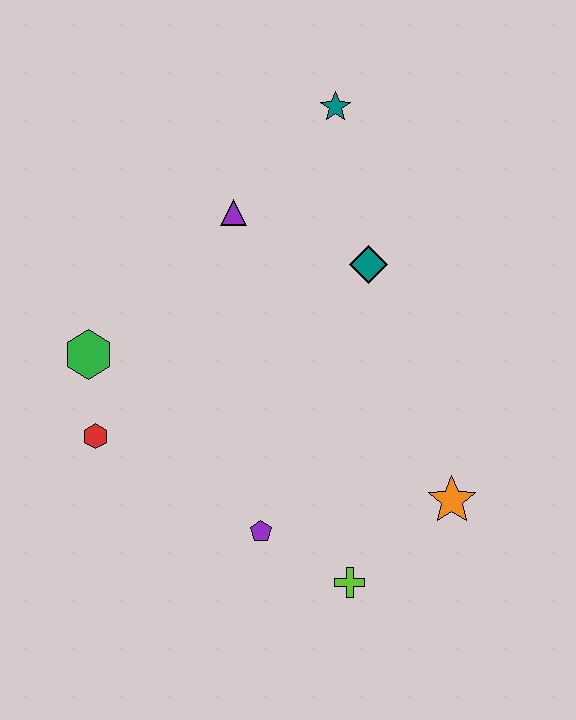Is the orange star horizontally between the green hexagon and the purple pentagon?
No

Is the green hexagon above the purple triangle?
No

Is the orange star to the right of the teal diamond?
Yes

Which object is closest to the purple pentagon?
The lime cross is closest to the purple pentagon.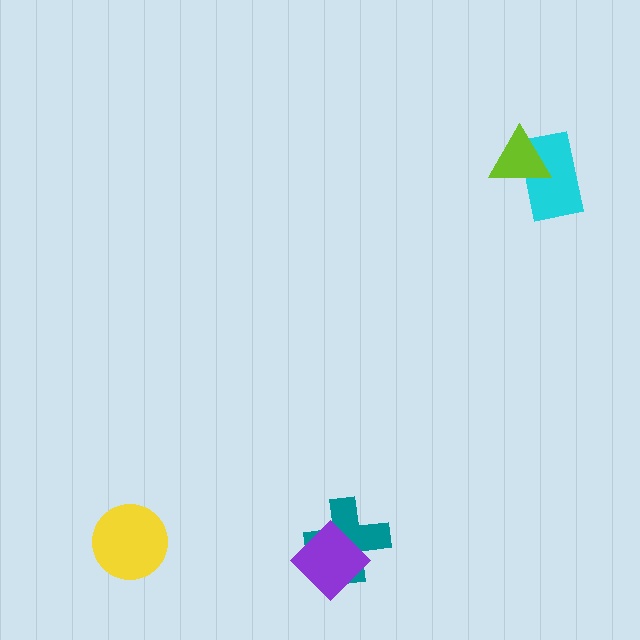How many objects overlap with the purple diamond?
1 object overlaps with the purple diamond.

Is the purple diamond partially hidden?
No, no other shape covers it.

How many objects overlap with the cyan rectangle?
1 object overlaps with the cyan rectangle.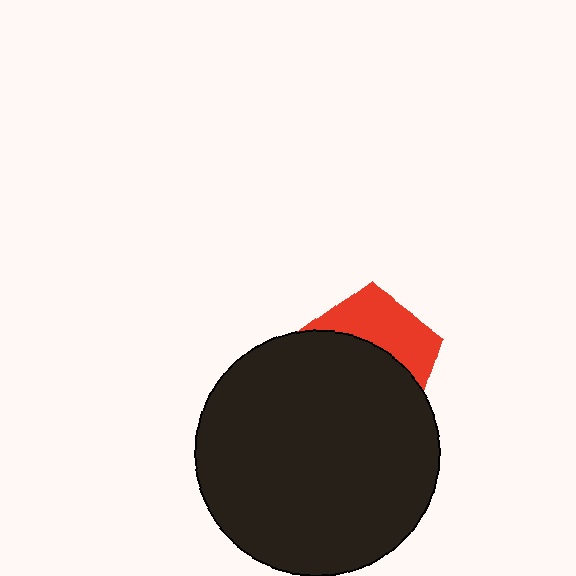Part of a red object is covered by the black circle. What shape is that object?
It is a pentagon.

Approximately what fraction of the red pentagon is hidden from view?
Roughly 61% of the red pentagon is hidden behind the black circle.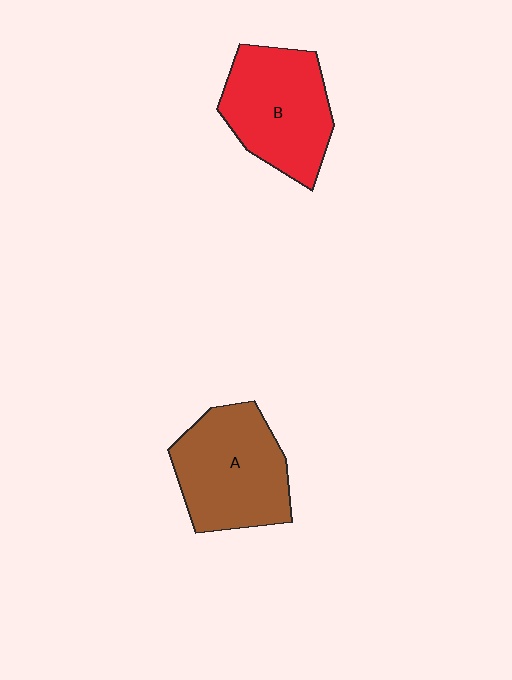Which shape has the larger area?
Shape A (brown).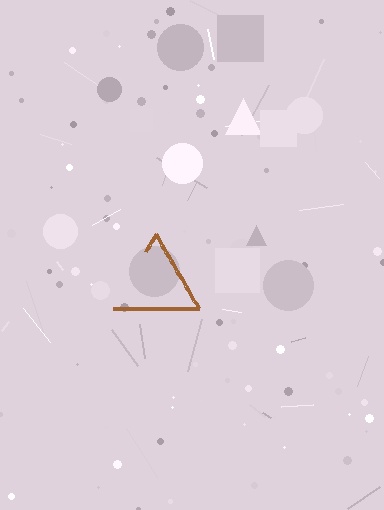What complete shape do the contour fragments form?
The contour fragments form a triangle.